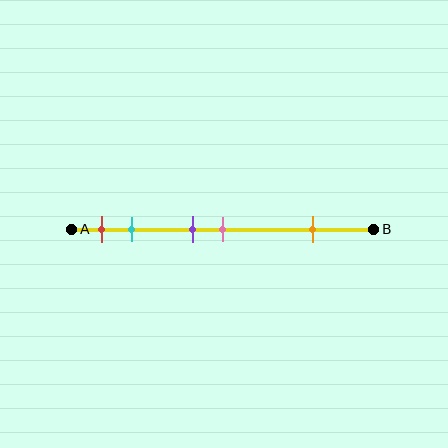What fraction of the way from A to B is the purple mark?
The purple mark is approximately 40% (0.4) of the way from A to B.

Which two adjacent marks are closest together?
The purple and pink marks are the closest adjacent pair.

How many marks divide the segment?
There are 5 marks dividing the segment.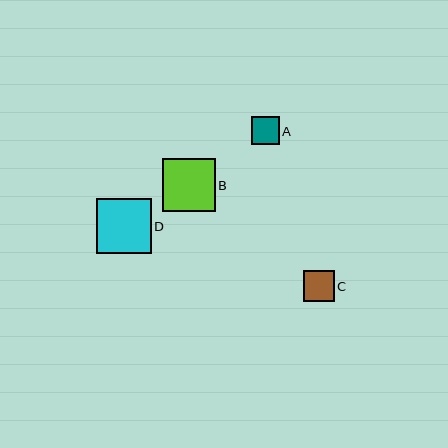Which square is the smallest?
Square A is the smallest with a size of approximately 28 pixels.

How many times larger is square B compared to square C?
Square B is approximately 1.7 times the size of square C.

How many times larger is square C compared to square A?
Square C is approximately 1.1 times the size of square A.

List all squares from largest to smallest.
From largest to smallest: D, B, C, A.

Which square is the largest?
Square D is the largest with a size of approximately 54 pixels.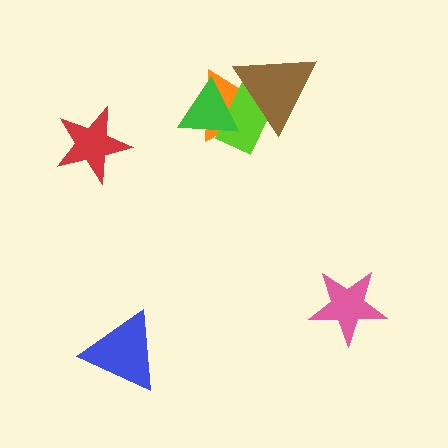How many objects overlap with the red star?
0 objects overlap with the red star.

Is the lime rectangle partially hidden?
Yes, it is partially covered by another shape.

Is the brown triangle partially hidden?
Yes, it is partially covered by another shape.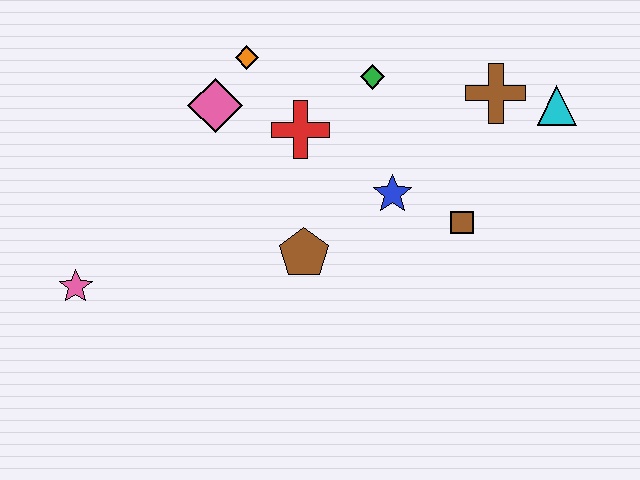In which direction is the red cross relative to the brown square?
The red cross is to the left of the brown square.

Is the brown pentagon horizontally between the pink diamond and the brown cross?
Yes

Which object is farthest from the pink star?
The cyan triangle is farthest from the pink star.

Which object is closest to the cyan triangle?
The brown cross is closest to the cyan triangle.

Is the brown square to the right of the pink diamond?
Yes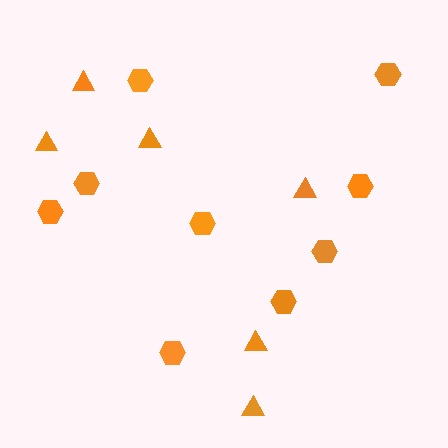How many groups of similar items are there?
There are 2 groups: one group of hexagons (9) and one group of triangles (6).